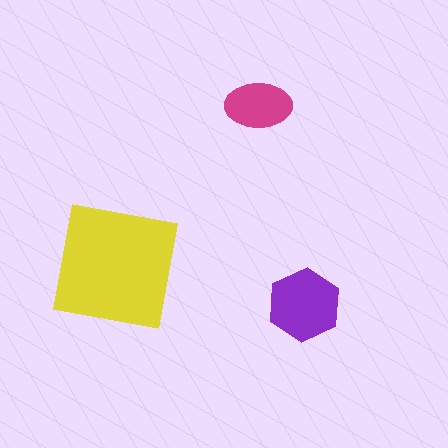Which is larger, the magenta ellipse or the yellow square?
The yellow square.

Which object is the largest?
The yellow square.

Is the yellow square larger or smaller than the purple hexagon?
Larger.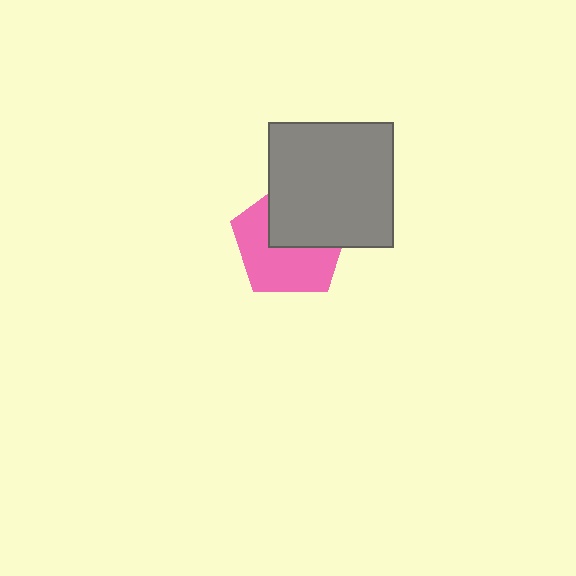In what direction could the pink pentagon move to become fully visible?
The pink pentagon could move toward the lower-left. That would shift it out from behind the gray square entirely.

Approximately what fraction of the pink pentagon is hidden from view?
Roughly 44% of the pink pentagon is hidden behind the gray square.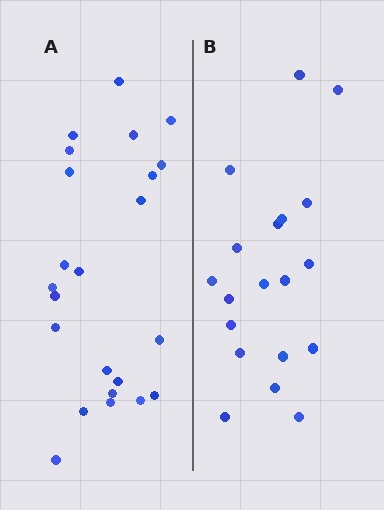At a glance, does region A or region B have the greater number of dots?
Region A (the left region) has more dots.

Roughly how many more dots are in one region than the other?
Region A has about 4 more dots than region B.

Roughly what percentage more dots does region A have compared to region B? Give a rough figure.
About 20% more.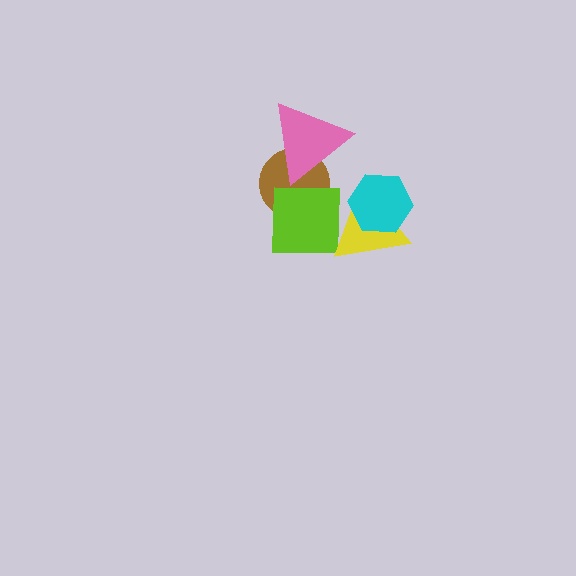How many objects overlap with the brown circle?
2 objects overlap with the brown circle.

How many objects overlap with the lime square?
2 objects overlap with the lime square.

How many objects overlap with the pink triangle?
1 object overlaps with the pink triangle.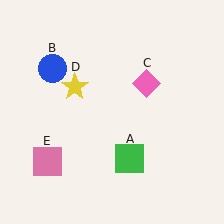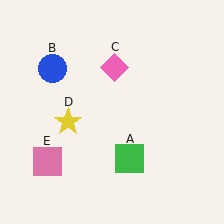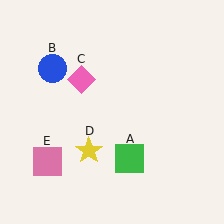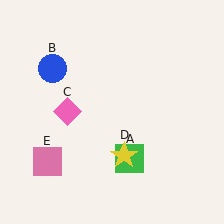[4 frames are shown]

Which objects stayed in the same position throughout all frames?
Green square (object A) and blue circle (object B) and pink square (object E) remained stationary.